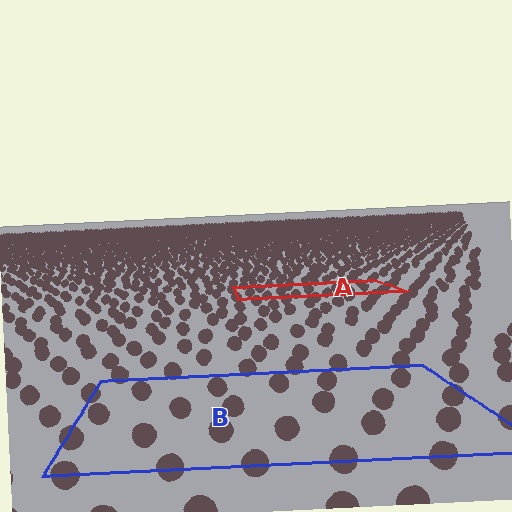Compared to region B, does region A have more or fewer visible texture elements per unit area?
Region A has more texture elements per unit area — they are packed more densely because it is farther away.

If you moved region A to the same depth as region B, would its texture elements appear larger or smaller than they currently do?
They would appear larger. At a closer depth, the same texture elements are projected at a bigger on-screen size.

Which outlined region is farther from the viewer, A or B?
Region A is farther from the viewer — the texture elements inside it appear smaller and more densely packed.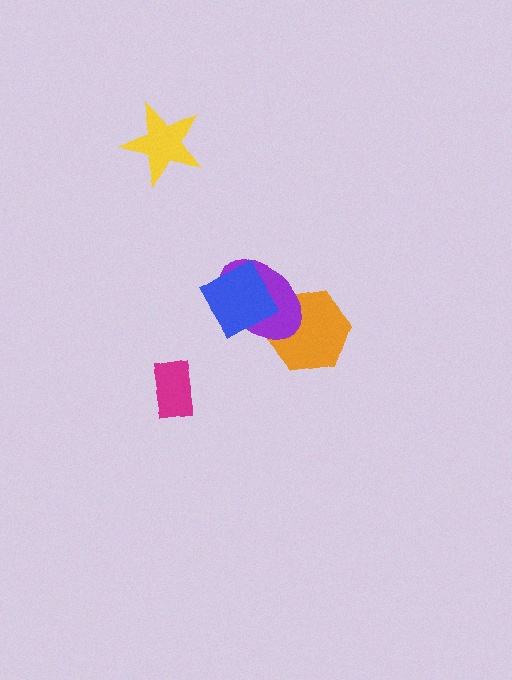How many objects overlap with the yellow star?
0 objects overlap with the yellow star.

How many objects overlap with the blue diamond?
2 objects overlap with the blue diamond.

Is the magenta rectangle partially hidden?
No, no other shape covers it.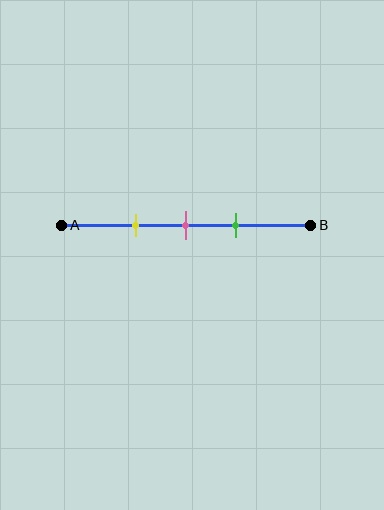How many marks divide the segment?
There are 3 marks dividing the segment.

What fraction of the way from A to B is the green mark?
The green mark is approximately 70% (0.7) of the way from A to B.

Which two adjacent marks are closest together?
The pink and green marks are the closest adjacent pair.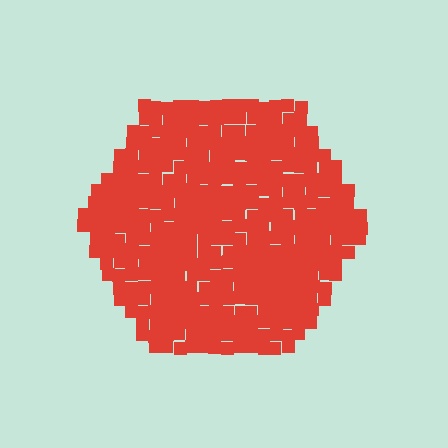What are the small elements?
The small elements are squares.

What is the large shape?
The large shape is a hexagon.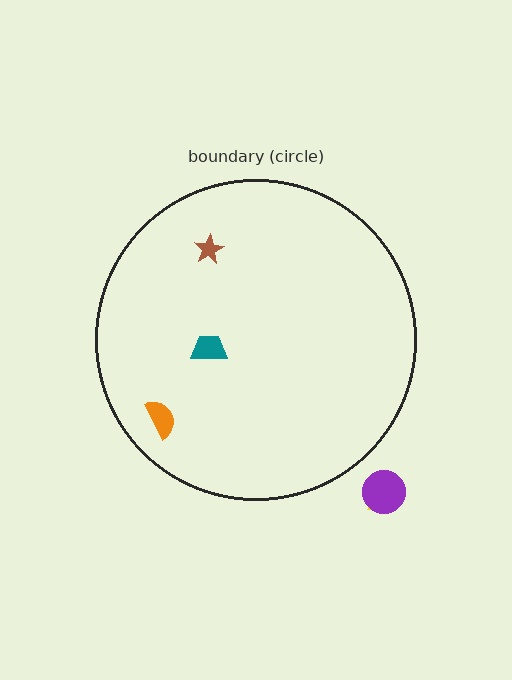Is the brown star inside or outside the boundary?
Inside.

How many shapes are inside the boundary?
3 inside, 2 outside.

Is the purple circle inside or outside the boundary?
Outside.